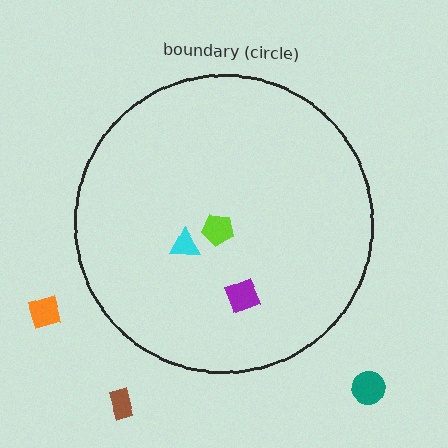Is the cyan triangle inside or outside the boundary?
Inside.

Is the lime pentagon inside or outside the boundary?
Inside.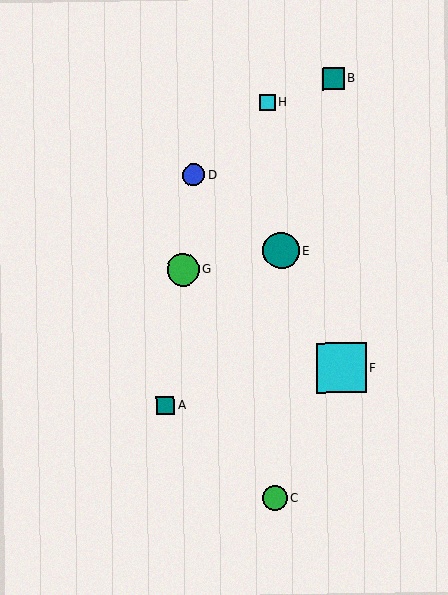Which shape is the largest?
The cyan square (labeled F) is the largest.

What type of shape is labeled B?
Shape B is a teal square.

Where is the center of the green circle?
The center of the green circle is at (275, 498).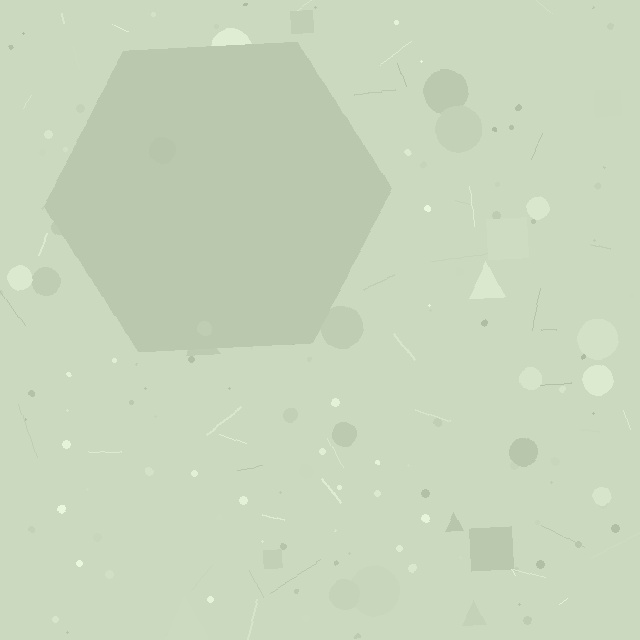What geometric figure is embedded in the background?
A hexagon is embedded in the background.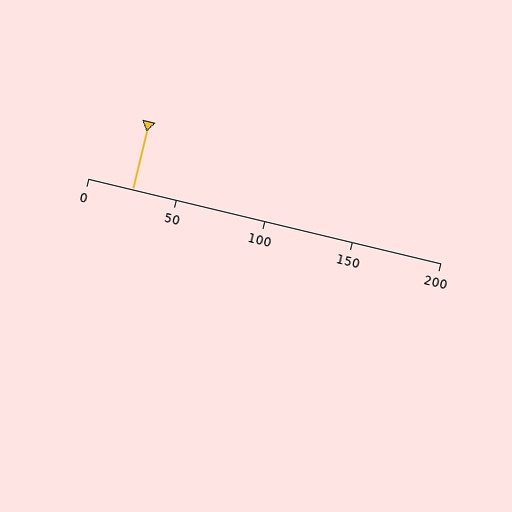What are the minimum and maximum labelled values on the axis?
The axis runs from 0 to 200.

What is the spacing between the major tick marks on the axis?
The major ticks are spaced 50 apart.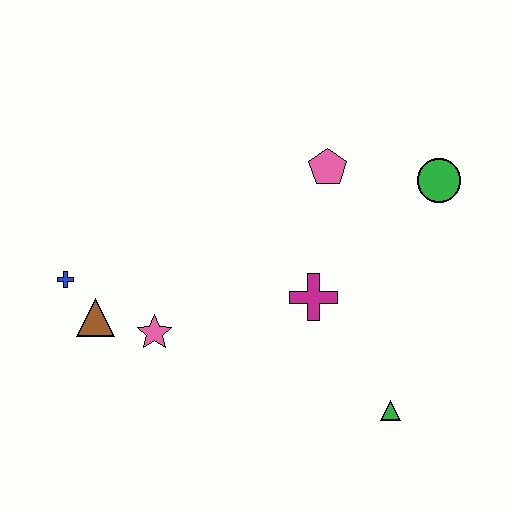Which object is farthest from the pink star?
The green circle is farthest from the pink star.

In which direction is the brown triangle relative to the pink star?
The brown triangle is to the left of the pink star.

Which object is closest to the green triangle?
The magenta cross is closest to the green triangle.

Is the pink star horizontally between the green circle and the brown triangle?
Yes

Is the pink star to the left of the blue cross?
No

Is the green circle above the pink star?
Yes